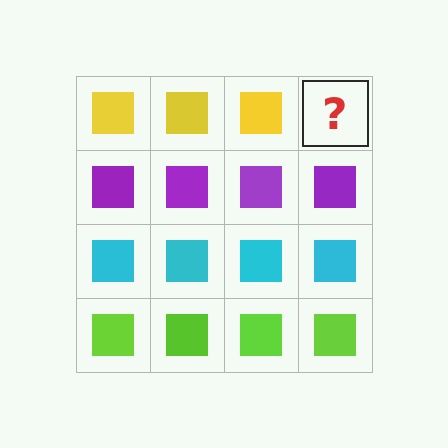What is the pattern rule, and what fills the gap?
The rule is that each row has a consistent color. The gap should be filled with a yellow square.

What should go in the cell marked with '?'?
The missing cell should contain a yellow square.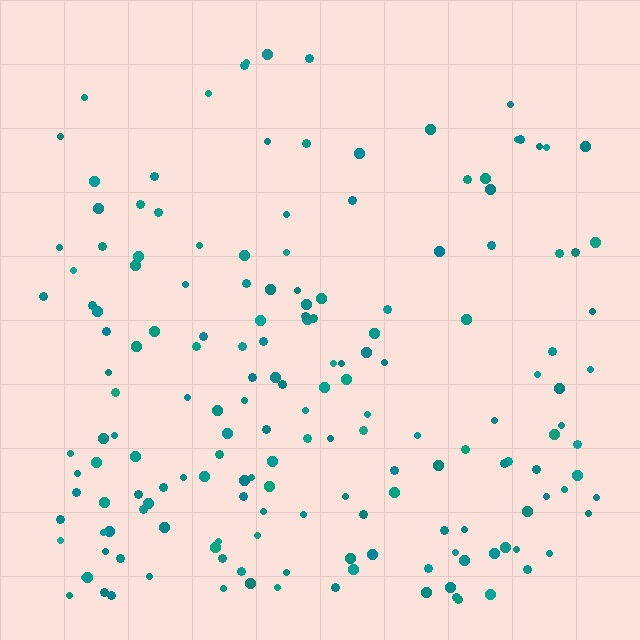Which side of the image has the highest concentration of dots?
The bottom.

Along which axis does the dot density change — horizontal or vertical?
Vertical.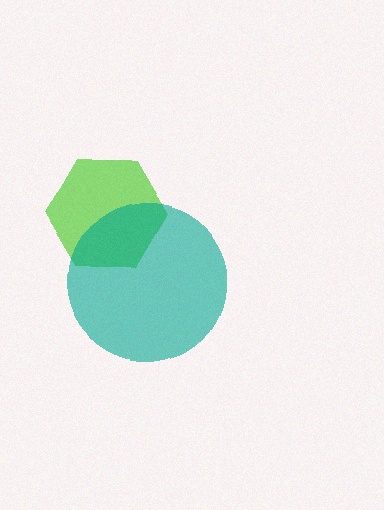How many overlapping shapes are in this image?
There are 2 overlapping shapes in the image.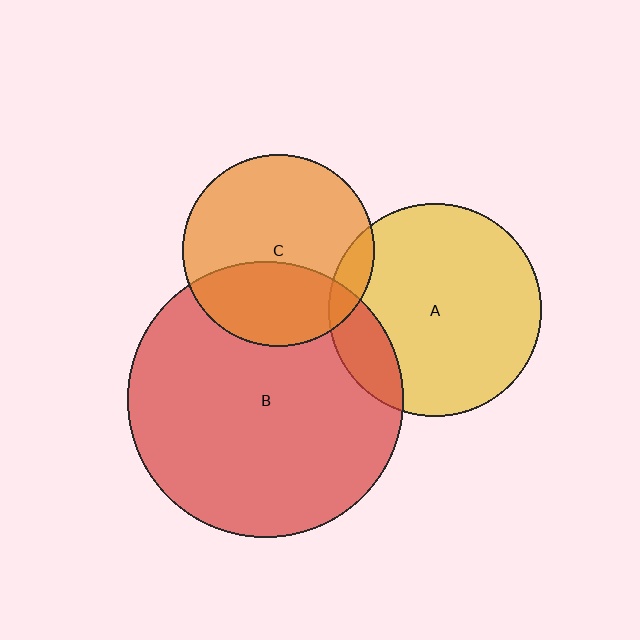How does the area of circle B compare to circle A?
Approximately 1.7 times.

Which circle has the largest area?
Circle B (red).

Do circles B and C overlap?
Yes.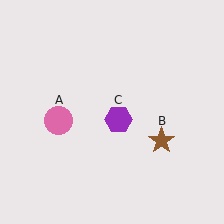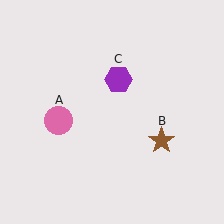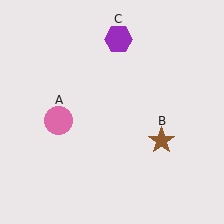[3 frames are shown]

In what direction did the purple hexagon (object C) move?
The purple hexagon (object C) moved up.